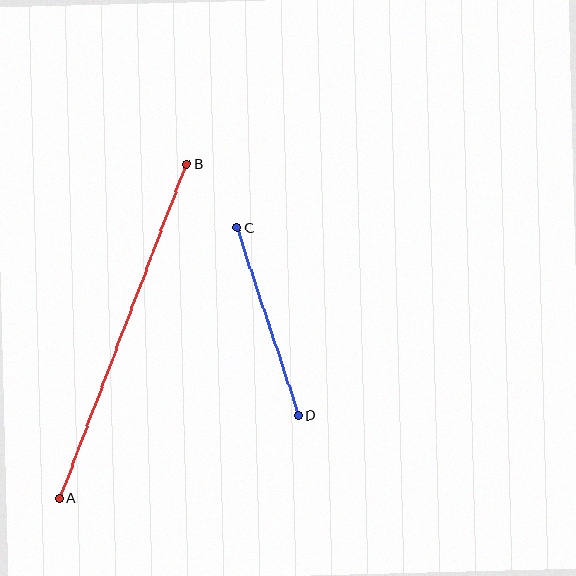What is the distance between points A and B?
The distance is approximately 357 pixels.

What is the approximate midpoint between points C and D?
The midpoint is at approximately (268, 322) pixels.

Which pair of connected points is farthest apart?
Points A and B are farthest apart.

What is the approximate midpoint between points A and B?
The midpoint is at approximately (123, 331) pixels.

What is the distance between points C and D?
The distance is approximately 197 pixels.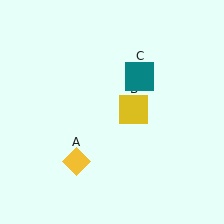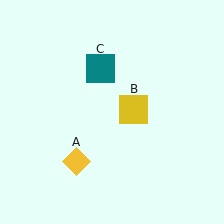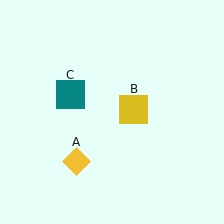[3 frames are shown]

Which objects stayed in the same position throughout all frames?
Yellow diamond (object A) and yellow square (object B) remained stationary.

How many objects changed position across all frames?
1 object changed position: teal square (object C).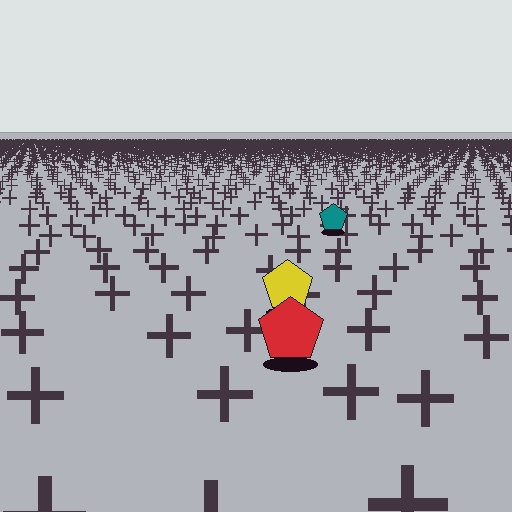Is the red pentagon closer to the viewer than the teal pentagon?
Yes. The red pentagon is closer — you can tell from the texture gradient: the ground texture is coarser near it.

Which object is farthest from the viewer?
The teal pentagon is farthest from the viewer. It appears smaller and the ground texture around it is denser.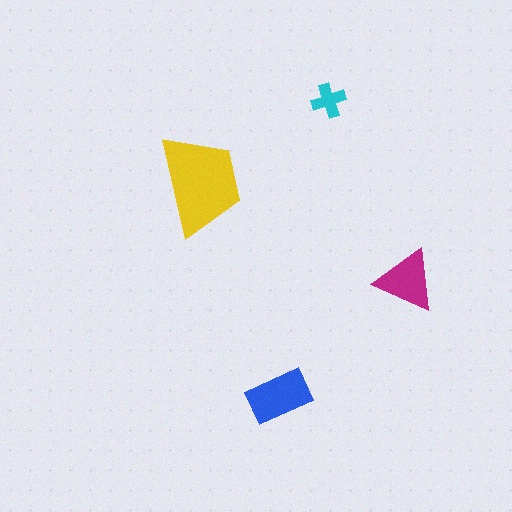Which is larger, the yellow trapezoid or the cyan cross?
The yellow trapezoid.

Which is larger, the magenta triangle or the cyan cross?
The magenta triangle.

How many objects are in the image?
There are 4 objects in the image.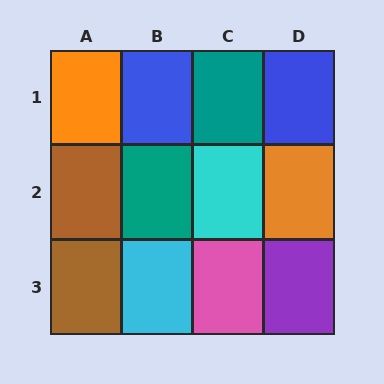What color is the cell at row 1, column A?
Orange.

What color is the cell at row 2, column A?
Brown.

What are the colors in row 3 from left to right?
Brown, cyan, pink, purple.